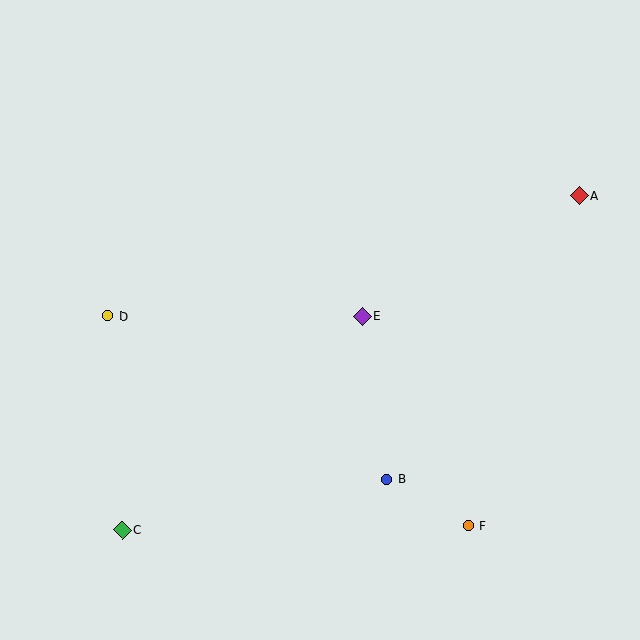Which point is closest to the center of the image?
Point E at (362, 316) is closest to the center.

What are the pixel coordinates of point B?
Point B is at (386, 479).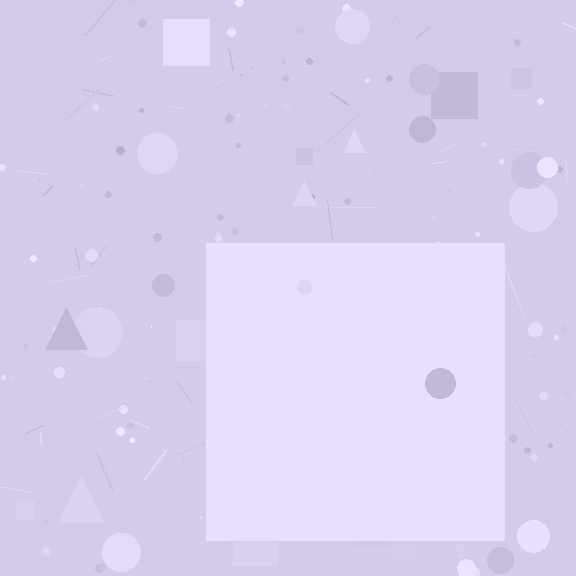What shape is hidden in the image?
A square is hidden in the image.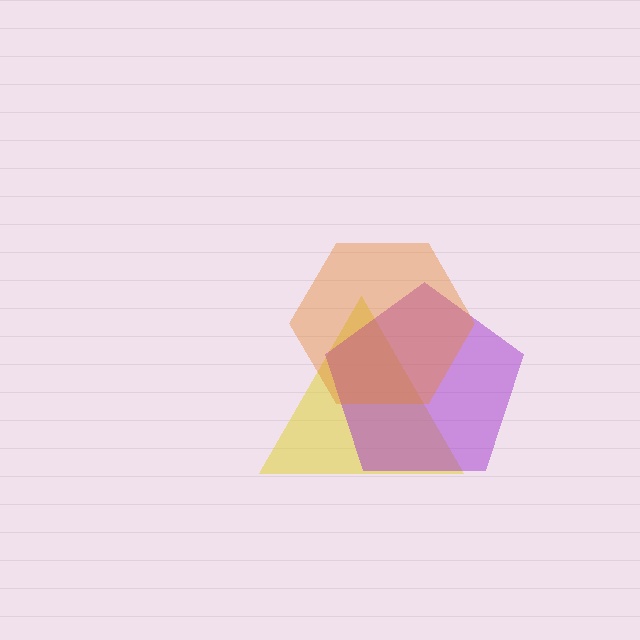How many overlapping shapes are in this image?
There are 3 overlapping shapes in the image.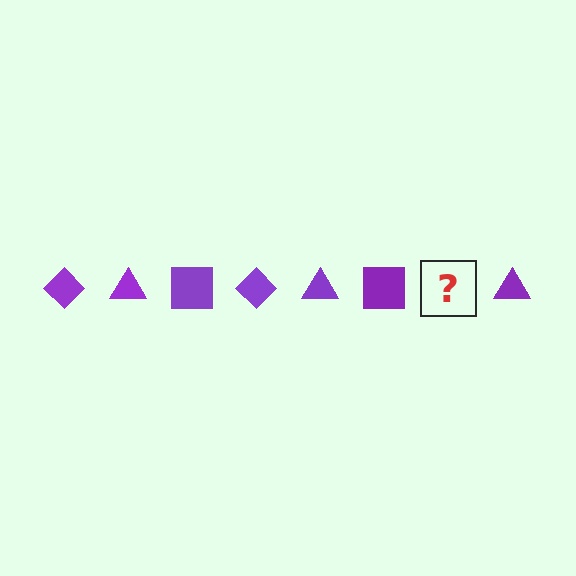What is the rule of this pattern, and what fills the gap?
The rule is that the pattern cycles through diamond, triangle, square shapes in purple. The gap should be filled with a purple diamond.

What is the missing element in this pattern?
The missing element is a purple diamond.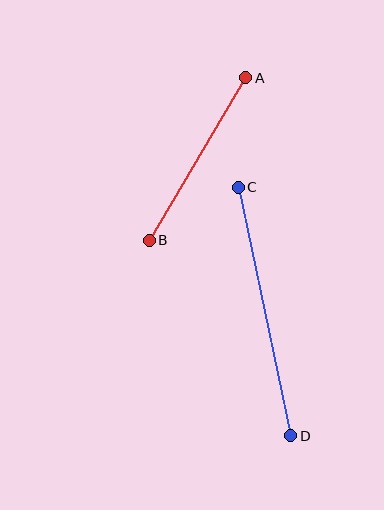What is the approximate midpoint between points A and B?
The midpoint is at approximately (198, 159) pixels.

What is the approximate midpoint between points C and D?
The midpoint is at approximately (265, 311) pixels.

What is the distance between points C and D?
The distance is approximately 254 pixels.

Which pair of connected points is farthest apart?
Points C and D are farthest apart.